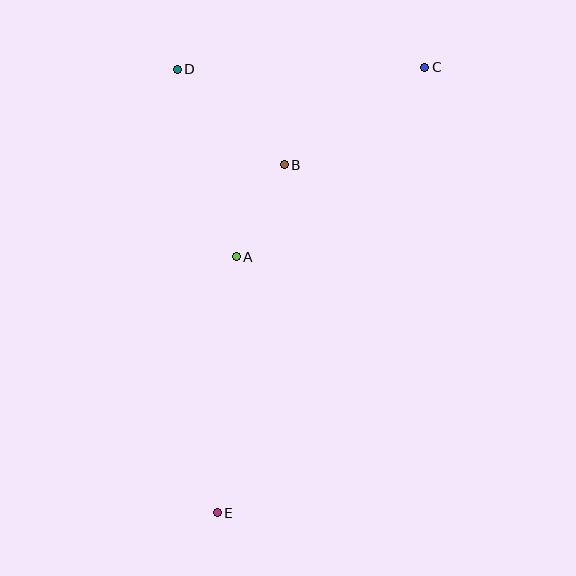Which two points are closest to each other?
Points A and B are closest to each other.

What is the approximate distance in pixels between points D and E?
The distance between D and E is approximately 445 pixels.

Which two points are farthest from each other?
Points C and E are farthest from each other.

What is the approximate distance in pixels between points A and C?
The distance between A and C is approximately 267 pixels.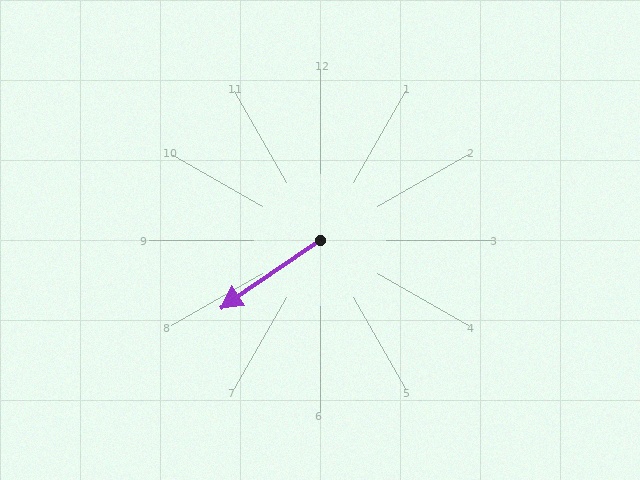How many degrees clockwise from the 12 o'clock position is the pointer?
Approximately 236 degrees.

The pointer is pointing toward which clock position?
Roughly 8 o'clock.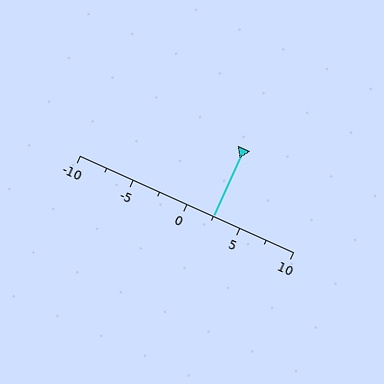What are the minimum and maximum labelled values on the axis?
The axis runs from -10 to 10.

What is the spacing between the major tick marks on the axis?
The major ticks are spaced 5 apart.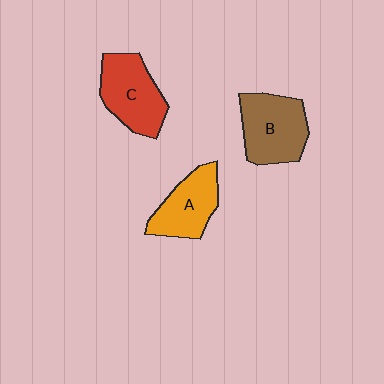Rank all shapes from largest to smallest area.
From largest to smallest: B (brown), C (red), A (orange).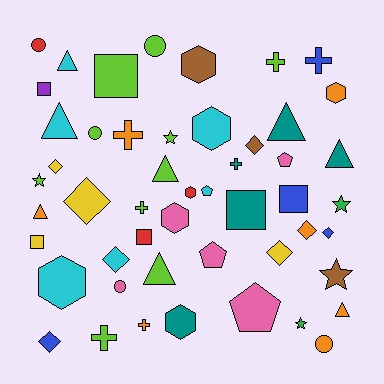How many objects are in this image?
There are 50 objects.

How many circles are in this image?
There are 5 circles.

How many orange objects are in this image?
There are 7 orange objects.